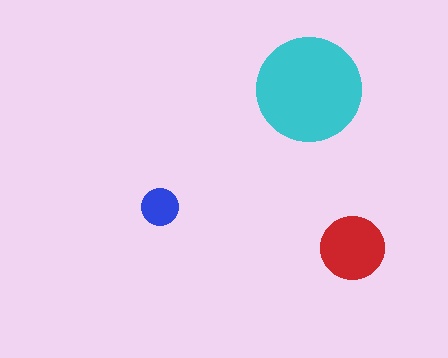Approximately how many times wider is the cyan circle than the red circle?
About 1.5 times wider.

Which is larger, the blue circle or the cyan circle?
The cyan one.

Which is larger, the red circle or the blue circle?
The red one.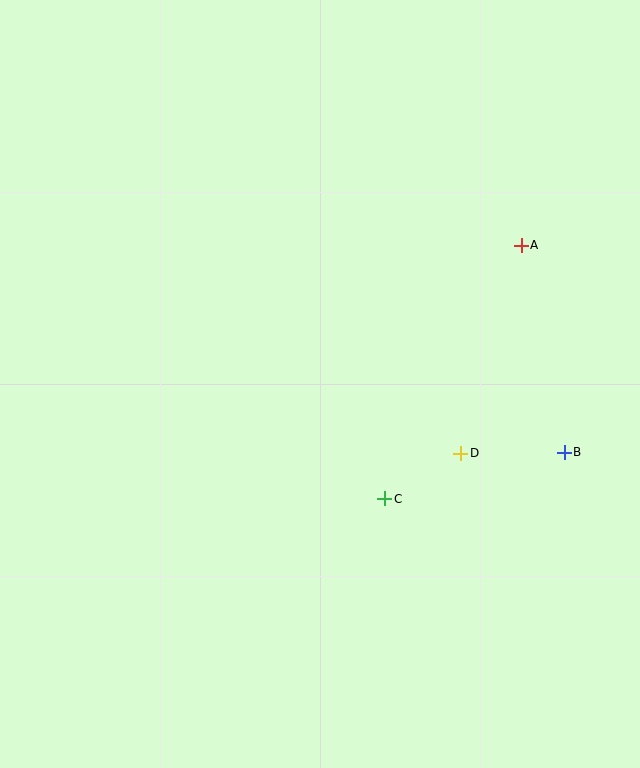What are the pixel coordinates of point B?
Point B is at (564, 452).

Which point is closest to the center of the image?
Point C at (385, 499) is closest to the center.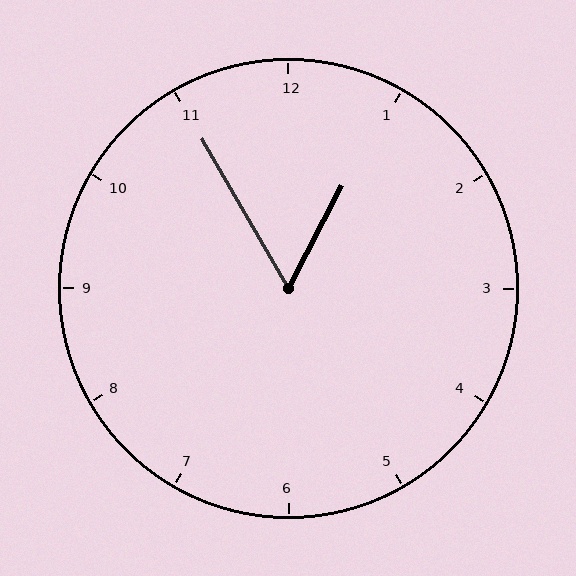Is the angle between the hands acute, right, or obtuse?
It is acute.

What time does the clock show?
12:55.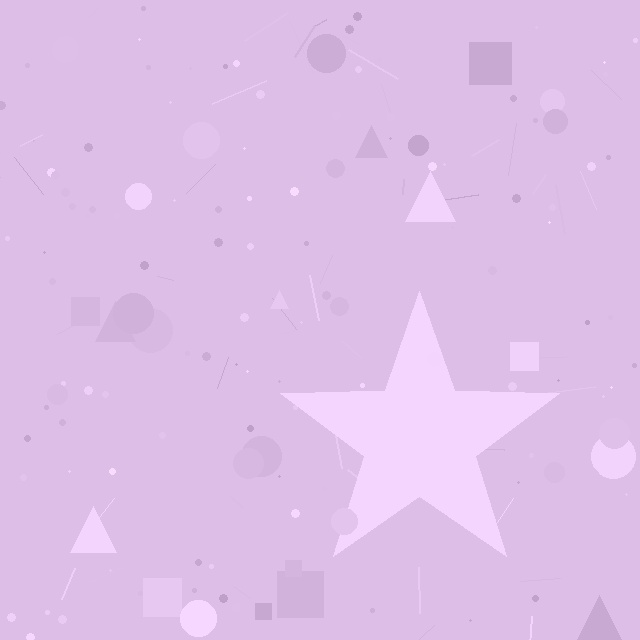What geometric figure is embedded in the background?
A star is embedded in the background.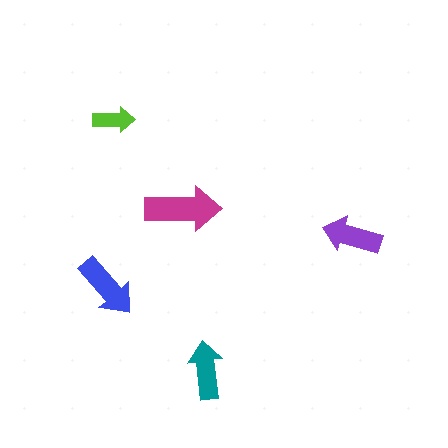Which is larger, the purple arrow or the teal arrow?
The purple one.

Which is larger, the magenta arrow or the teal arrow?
The magenta one.